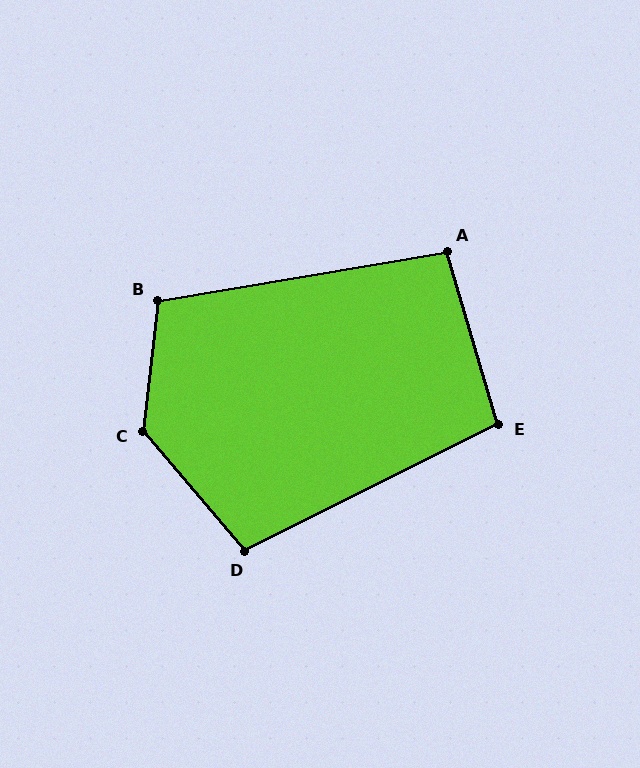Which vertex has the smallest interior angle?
A, at approximately 97 degrees.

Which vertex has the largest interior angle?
C, at approximately 133 degrees.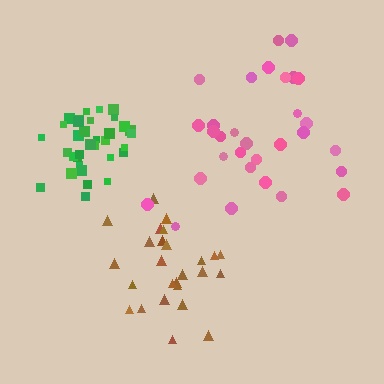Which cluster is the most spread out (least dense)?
Pink.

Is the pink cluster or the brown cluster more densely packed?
Brown.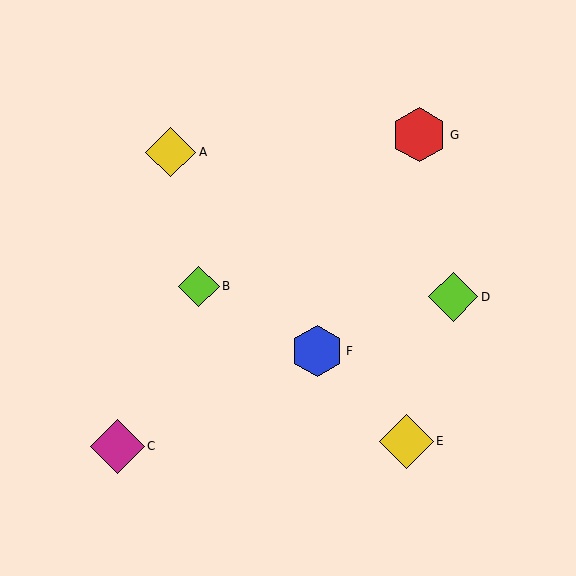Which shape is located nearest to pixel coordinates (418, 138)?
The red hexagon (labeled G) at (419, 135) is nearest to that location.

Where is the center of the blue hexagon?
The center of the blue hexagon is at (317, 351).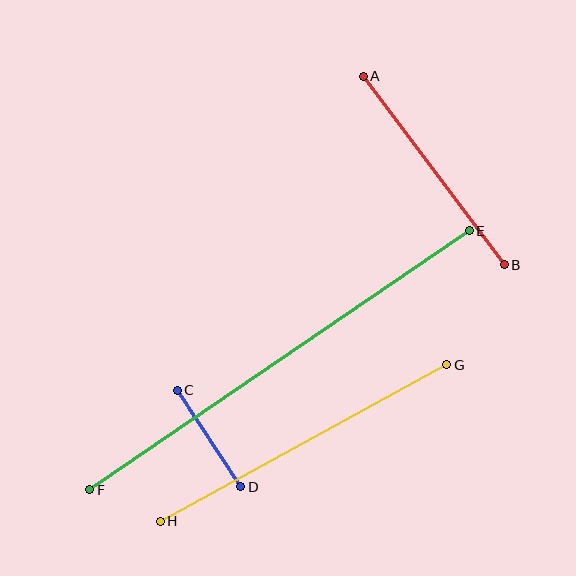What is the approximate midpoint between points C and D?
The midpoint is at approximately (209, 438) pixels.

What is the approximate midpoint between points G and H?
The midpoint is at approximately (304, 443) pixels.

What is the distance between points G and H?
The distance is approximately 327 pixels.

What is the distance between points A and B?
The distance is approximately 236 pixels.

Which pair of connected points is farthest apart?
Points E and F are farthest apart.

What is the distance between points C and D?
The distance is approximately 116 pixels.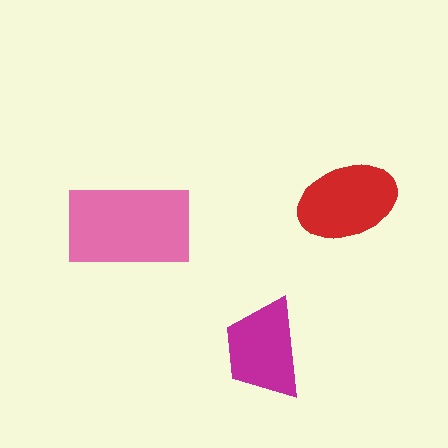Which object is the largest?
The pink rectangle.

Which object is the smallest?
The magenta trapezoid.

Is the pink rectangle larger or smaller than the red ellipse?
Larger.